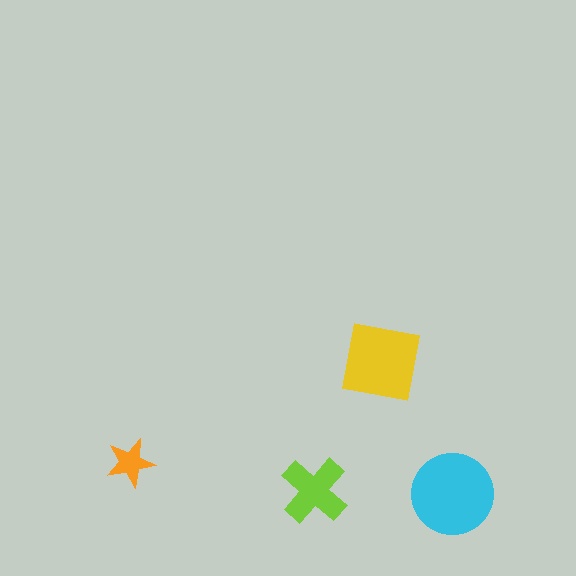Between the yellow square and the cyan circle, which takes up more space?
The cyan circle.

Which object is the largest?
The cyan circle.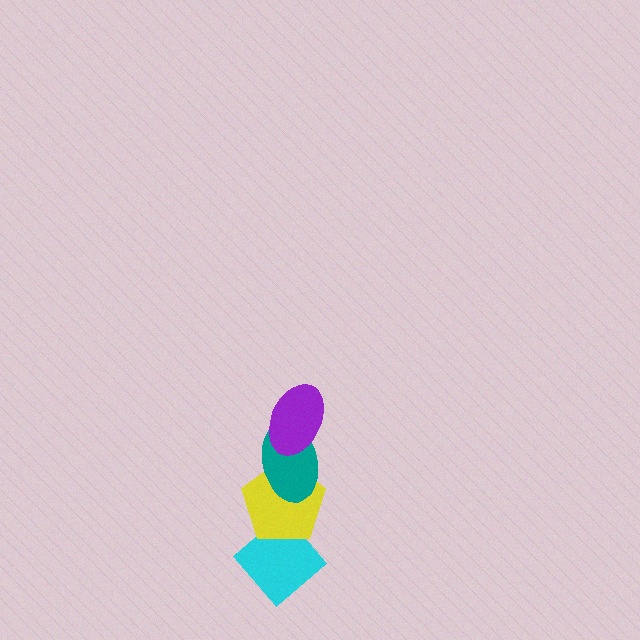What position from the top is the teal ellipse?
The teal ellipse is 2nd from the top.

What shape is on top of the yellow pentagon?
The teal ellipse is on top of the yellow pentagon.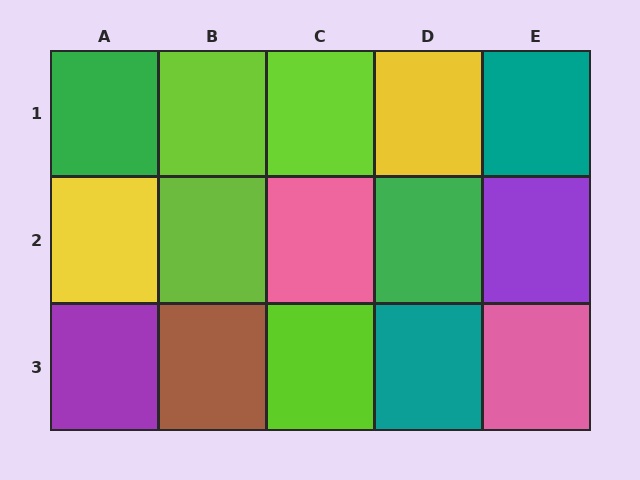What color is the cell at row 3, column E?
Pink.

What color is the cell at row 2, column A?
Yellow.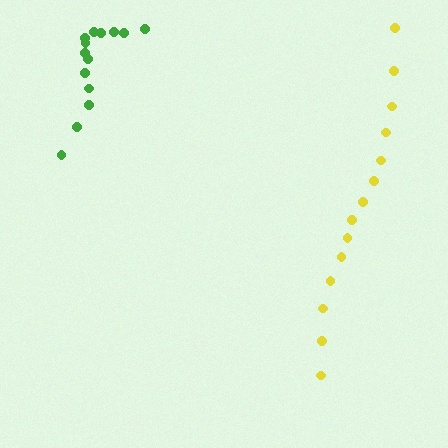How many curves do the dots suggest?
There are 2 distinct paths.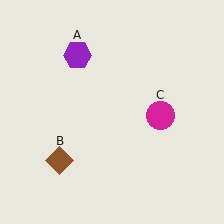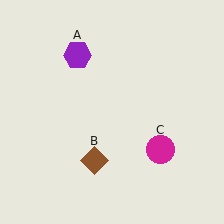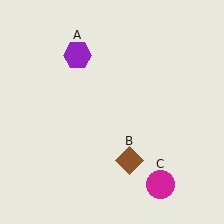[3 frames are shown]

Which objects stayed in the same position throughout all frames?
Purple hexagon (object A) remained stationary.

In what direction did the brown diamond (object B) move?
The brown diamond (object B) moved right.